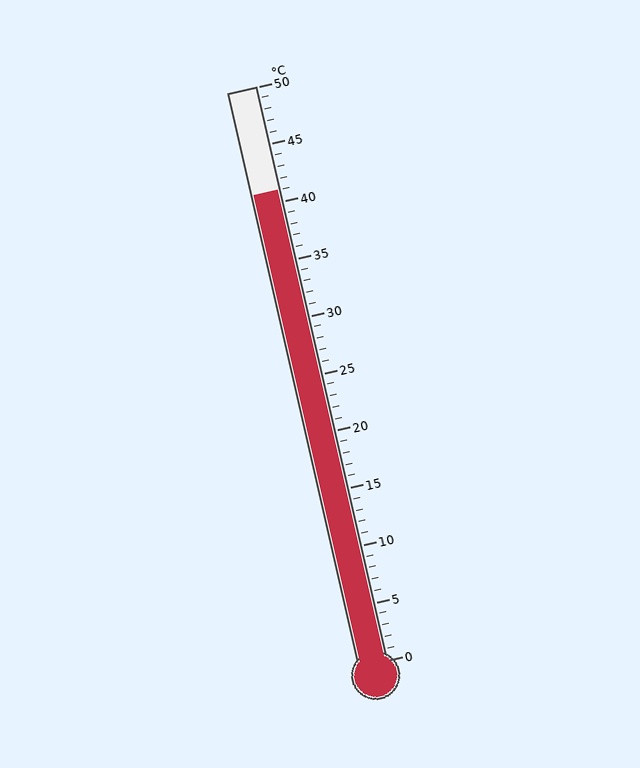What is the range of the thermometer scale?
The thermometer scale ranges from 0°C to 50°C.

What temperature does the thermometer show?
The thermometer shows approximately 41°C.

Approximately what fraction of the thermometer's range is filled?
The thermometer is filled to approximately 80% of its range.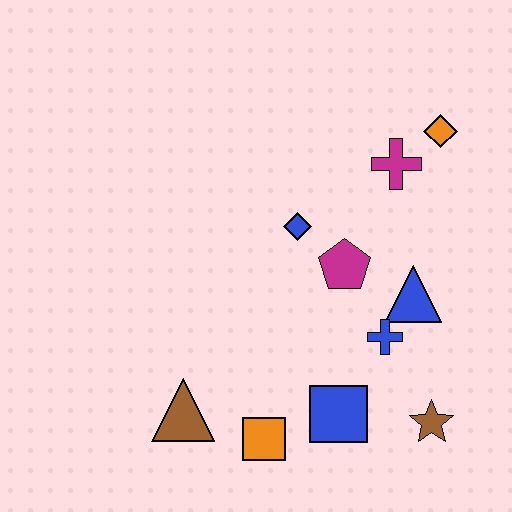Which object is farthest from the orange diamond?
The brown triangle is farthest from the orange diamond.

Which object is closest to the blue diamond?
The magenta pentagon is closest to the blue diamond.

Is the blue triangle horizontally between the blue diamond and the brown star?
Yes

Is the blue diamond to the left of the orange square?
No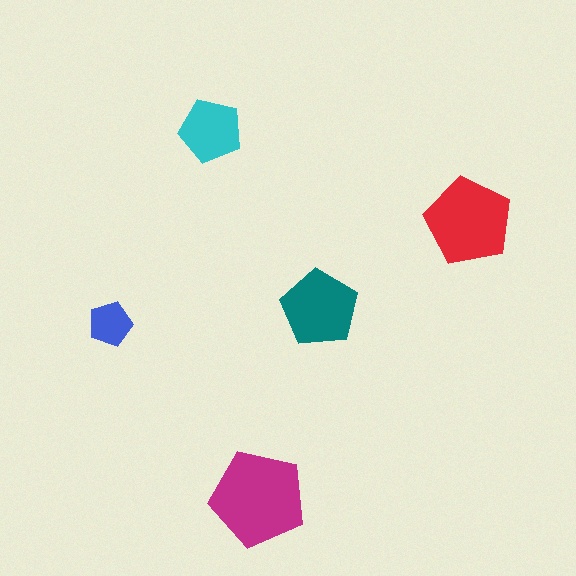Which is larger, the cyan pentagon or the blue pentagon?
The cyan one.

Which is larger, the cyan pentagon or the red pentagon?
The red one.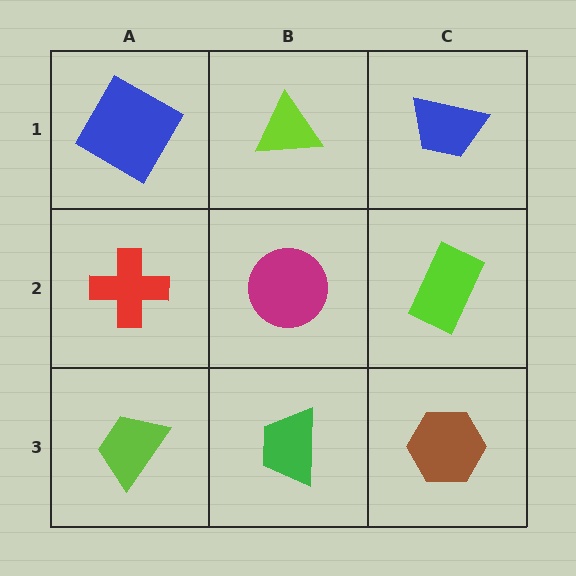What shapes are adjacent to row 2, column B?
A lime triangle (row 1, column B), a green trapezoid (row 3, column B), a red cross (row 2, column A), a lime rectangle (row 2, column C).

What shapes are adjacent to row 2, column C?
A blue trapezoid (row 1, column C), a brown hexagon (row 3, column C), a magenta circle (row 2, column B).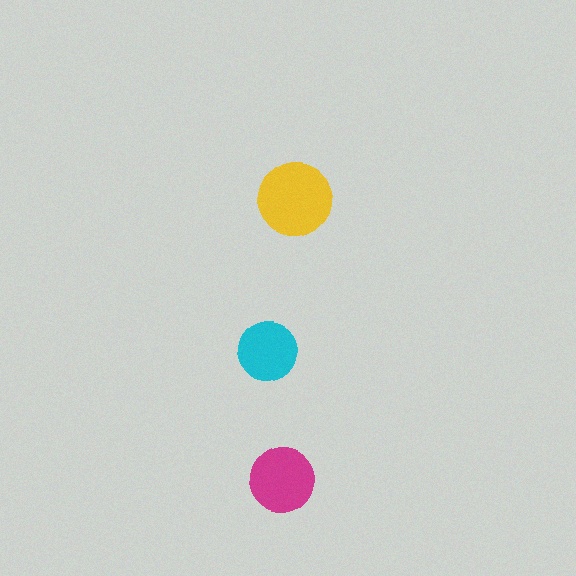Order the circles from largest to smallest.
the yellow one, the magenta one, the cyan one.